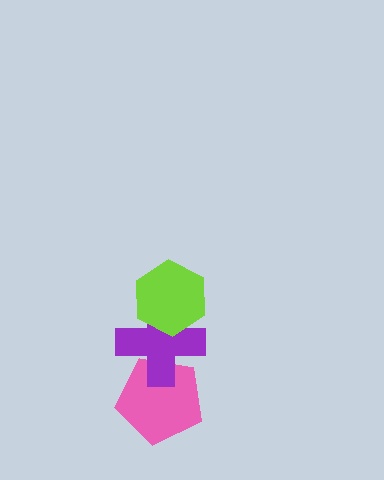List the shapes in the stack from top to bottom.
From top to bottom: the lime hexagon, the purple cross, the pink pentagon.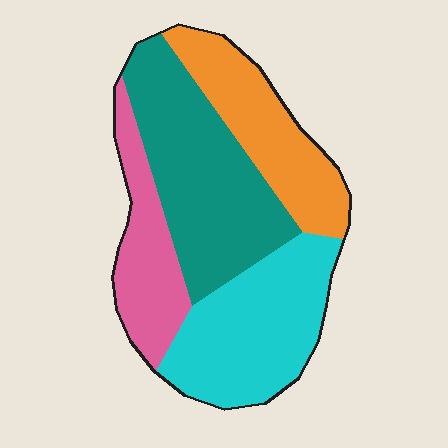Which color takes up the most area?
Teal, at roughly 35%.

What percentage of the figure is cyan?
Cyan covers around 30% of the figure.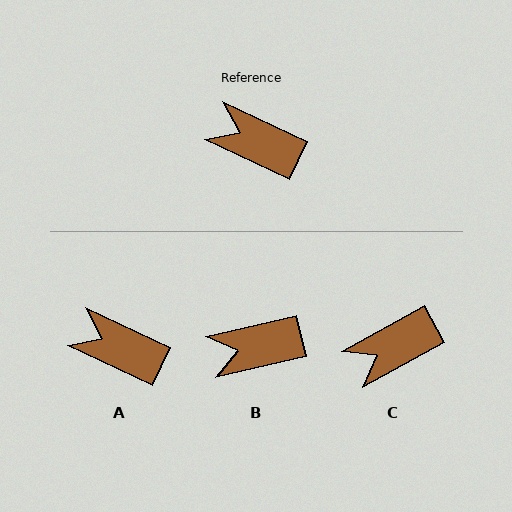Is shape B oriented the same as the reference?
No, it is off by about 39 degrees.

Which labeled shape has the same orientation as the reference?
A.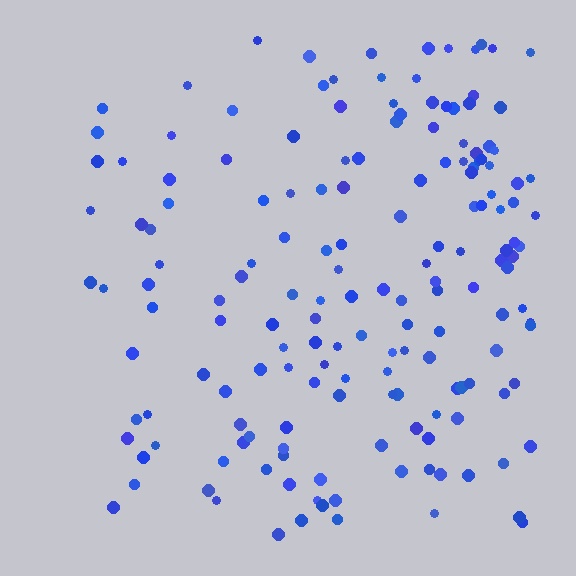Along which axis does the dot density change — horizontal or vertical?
Horizontal.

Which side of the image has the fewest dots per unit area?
The left.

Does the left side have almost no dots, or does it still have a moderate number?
Still a moderate number, just noticeably fewer than the right.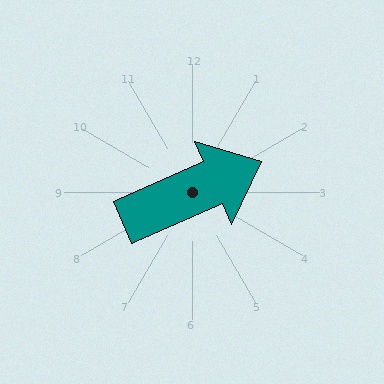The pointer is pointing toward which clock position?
Roughly 2 o'clock.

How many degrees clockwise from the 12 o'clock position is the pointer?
Approximately 66 degrees.